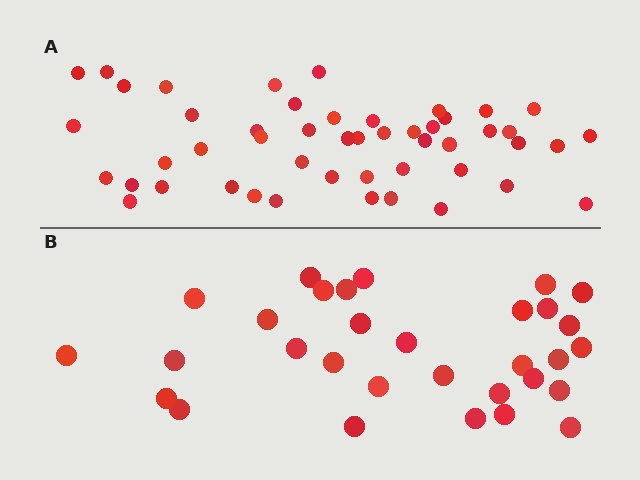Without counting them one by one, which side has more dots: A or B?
Region A (the top region) has more dots.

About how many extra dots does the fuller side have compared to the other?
Region A has approximately 20 more dots than region B.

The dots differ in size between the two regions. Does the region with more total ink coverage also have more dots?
No. Region B has more total ink coverage because its dots are larger, but region A actually contains more individual dots. Total area can be misleading — the number of items is what matters here.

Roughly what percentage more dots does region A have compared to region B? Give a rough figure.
About 60% more.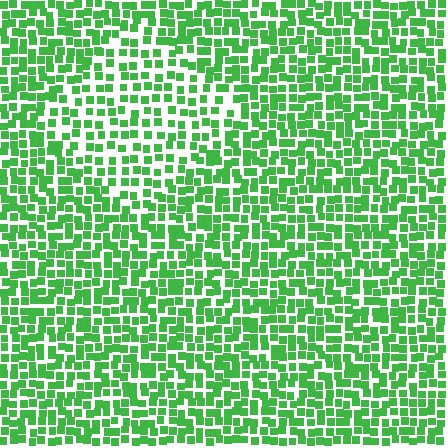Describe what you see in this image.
The image contains small green elements arranged at two different densities. A diamond-shaped region is visible where the elements are less densely packed than the surrounding area.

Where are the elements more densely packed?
The elements are more densely packed outside the diamond boundary.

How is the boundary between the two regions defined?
The boundary is defined by a change in element density (approximately 1.6x ratio). All elements are the same color, size, and shape.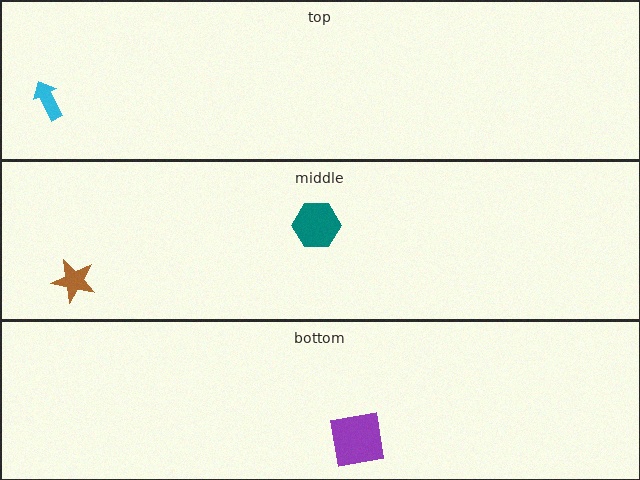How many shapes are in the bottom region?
1.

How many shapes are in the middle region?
2.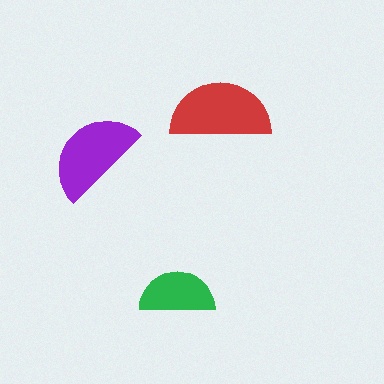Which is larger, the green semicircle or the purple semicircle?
The purple one.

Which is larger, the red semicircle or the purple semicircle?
The red one.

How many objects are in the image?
There are 3 objects in the image.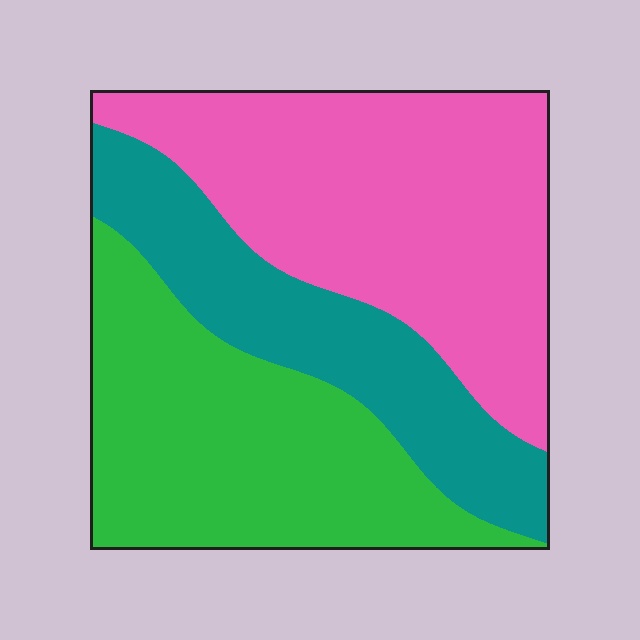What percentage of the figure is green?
Green covers roughly 35% of the figure.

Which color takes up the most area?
Pink, at roughly 40%.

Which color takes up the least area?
Teal, at roughly 25%.